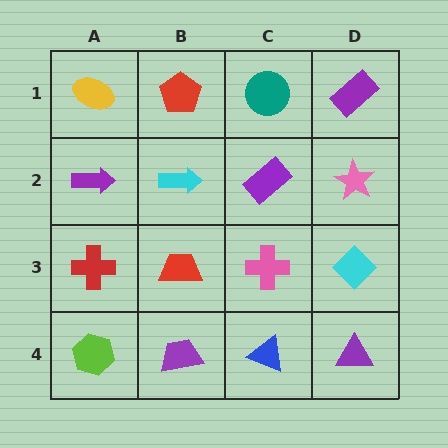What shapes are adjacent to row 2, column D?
A purple rectangle (row 1, column D), a cyan diamond (row 3, column D), a purple rectangle (row 2, column C).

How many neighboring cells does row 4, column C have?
3.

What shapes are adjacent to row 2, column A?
A yellow ellipse (row 1, column A), a red cross (row 3, column A), a cyan arrow (row 2, column B).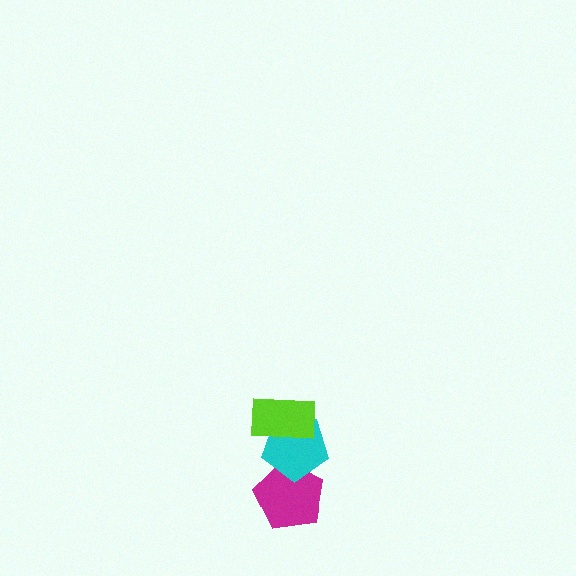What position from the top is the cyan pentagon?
The cyan pentagon is 2nd from the top.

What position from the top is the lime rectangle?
The lime rectangle is 1st from the top.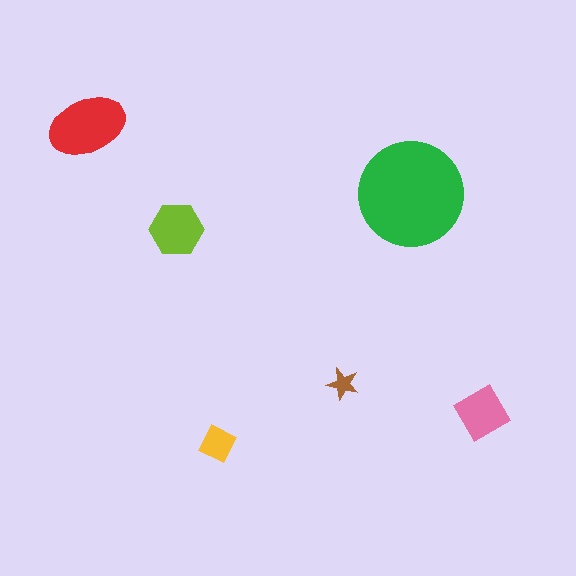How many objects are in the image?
There are 6 objects in the image.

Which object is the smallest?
The brown star.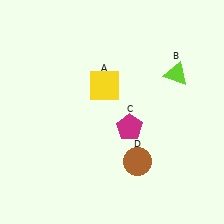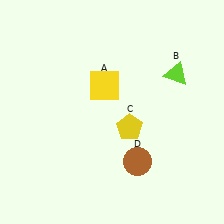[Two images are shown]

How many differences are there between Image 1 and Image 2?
There is 1 difference between the two images.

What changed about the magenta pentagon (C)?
In Image 1, C is magenta. In Image 2, it changed to yellow.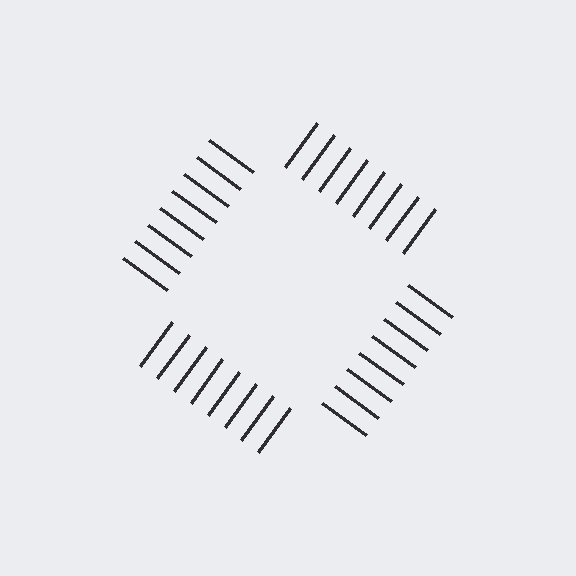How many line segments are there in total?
32 — 8 along each of the 4 edges.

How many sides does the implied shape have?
4 sides — the line-ends trace a square.